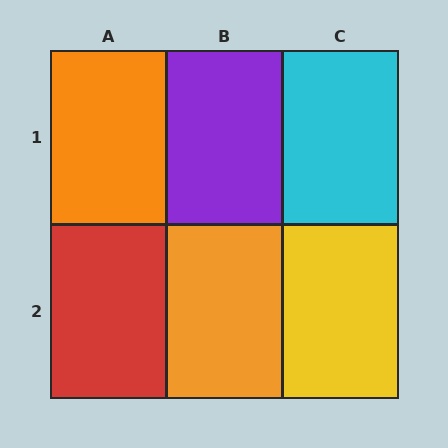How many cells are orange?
2 cells are orange.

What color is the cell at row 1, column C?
Cyan.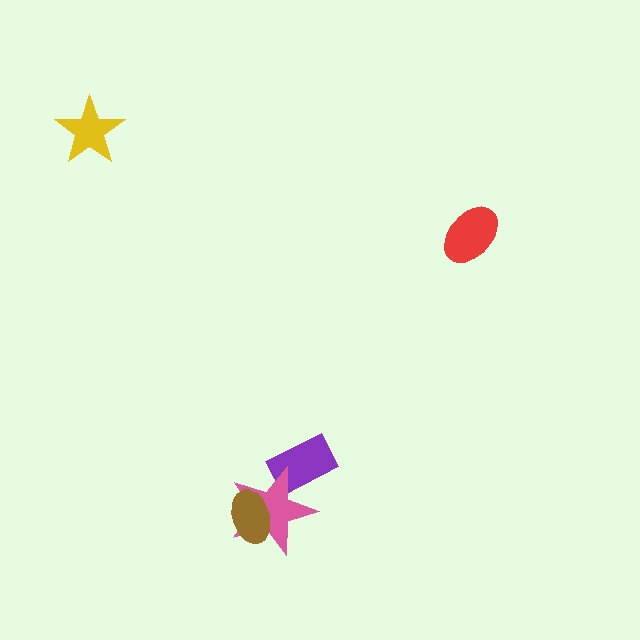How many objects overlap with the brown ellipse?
1 object overlaps with the brown ellipse.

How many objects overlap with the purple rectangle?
1 object overlaps with the purple rectangle.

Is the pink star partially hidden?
Yes, it is partially covered by another shape.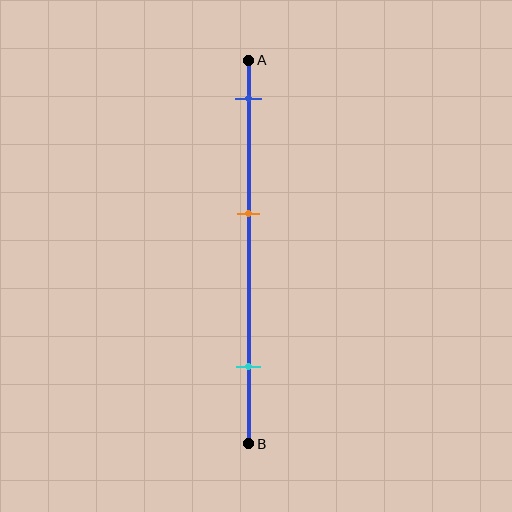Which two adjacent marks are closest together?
The blue and orange marks are the closest adjacent pair.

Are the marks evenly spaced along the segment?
Yes, the marks are approximately evenly spaced.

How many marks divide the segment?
There are 3 marks dividing the segment.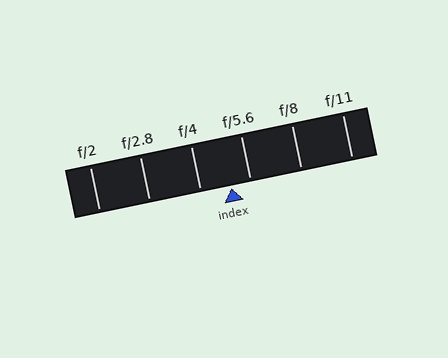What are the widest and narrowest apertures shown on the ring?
The widest aperture shown is f/2 and the narrowest is f/11.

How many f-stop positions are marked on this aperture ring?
There are 6 f-stop positions marked.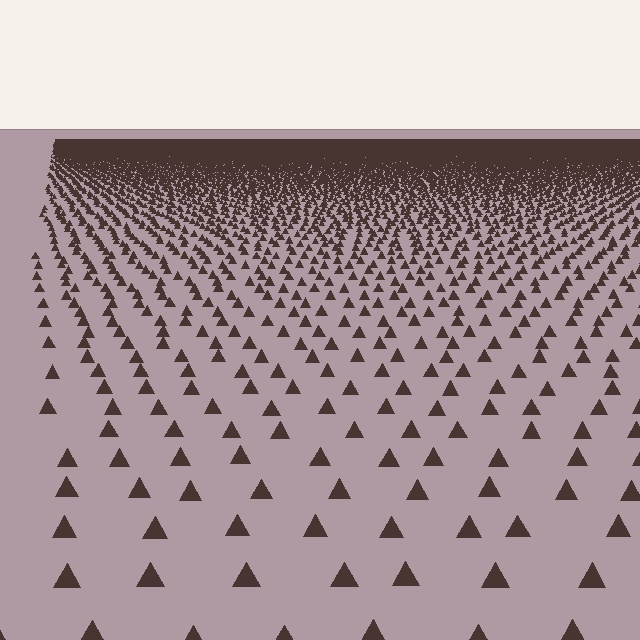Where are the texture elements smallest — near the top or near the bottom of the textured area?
Near the top.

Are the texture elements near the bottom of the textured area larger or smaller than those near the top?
Larger. Near the bottom, elements are closer to the viewer and appear at a bigger on-screen size.